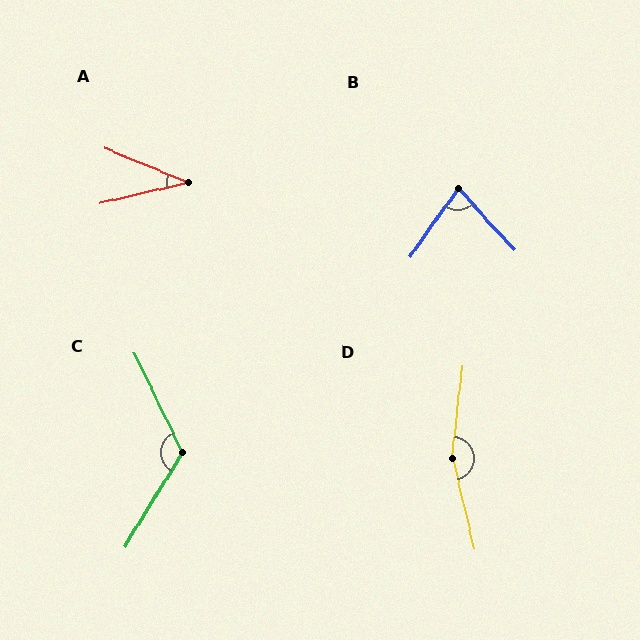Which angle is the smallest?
A, at approximately 36 degrees.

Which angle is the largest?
D, at approximately 160 degrees.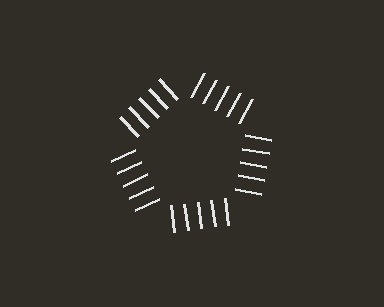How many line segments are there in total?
25 — 5 along each of the 5 edges.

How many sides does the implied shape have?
5 sides — the line-ends trace a pentagon.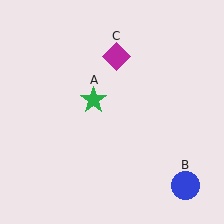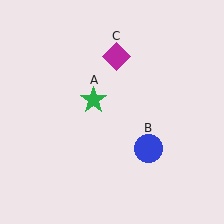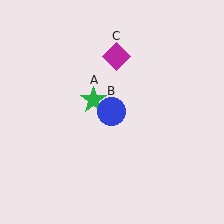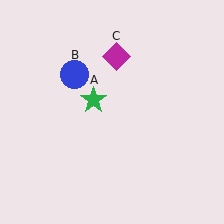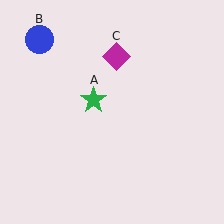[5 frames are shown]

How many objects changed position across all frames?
1 object changed position: blue circle (object B).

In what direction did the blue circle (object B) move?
The blue circle (object B) moved up and to the left.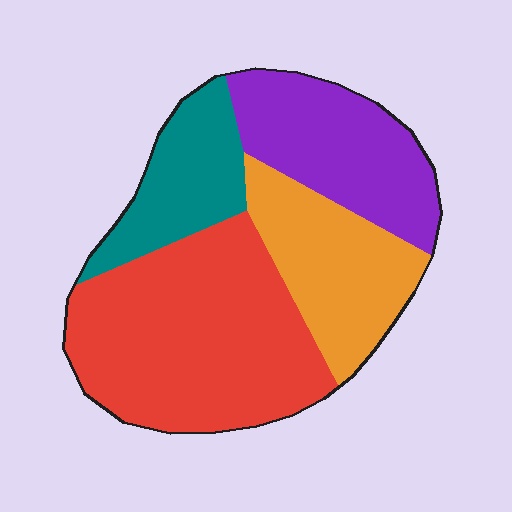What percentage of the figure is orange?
Orange covers around 20% of the figure.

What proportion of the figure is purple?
Purple covers around 20% of the figure.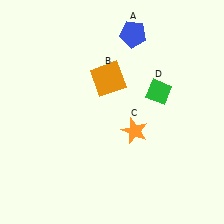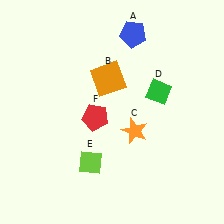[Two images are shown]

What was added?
A lime diamond (E), a red pentagon (F) were added in Image 2.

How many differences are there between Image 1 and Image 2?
There are 2 differences between the two images.